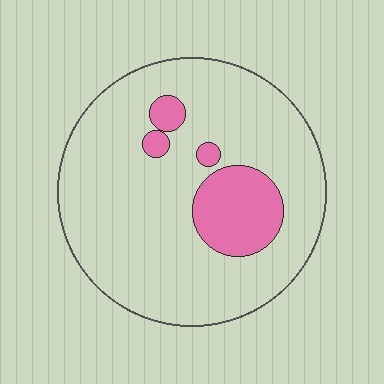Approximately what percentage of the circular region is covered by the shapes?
Approximately 15%.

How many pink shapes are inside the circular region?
4.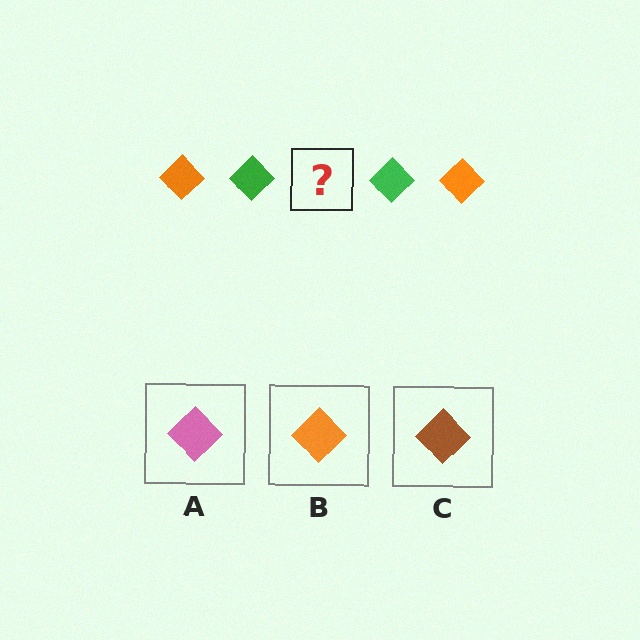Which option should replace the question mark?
Option B.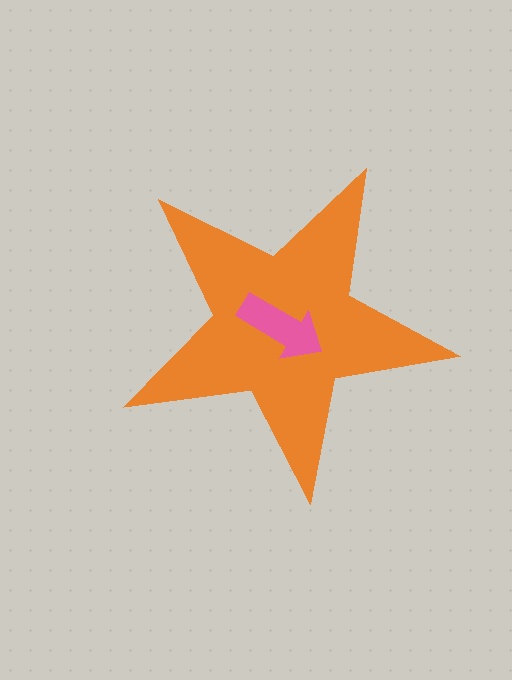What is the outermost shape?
The orange star.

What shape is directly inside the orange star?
The pink arrow.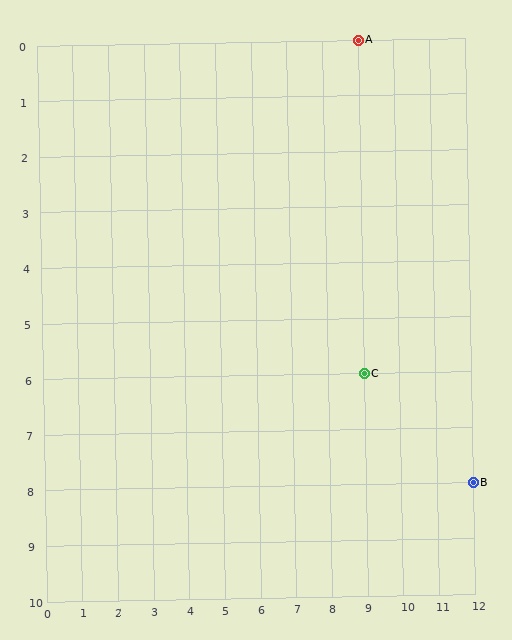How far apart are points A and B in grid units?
Points A and B are 3 columns and 8 rows apart (about 8.5 grid units diagonally).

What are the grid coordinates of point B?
Point B is at grid coordinates (12, 8).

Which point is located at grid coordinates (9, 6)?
Point C is at (9, 6).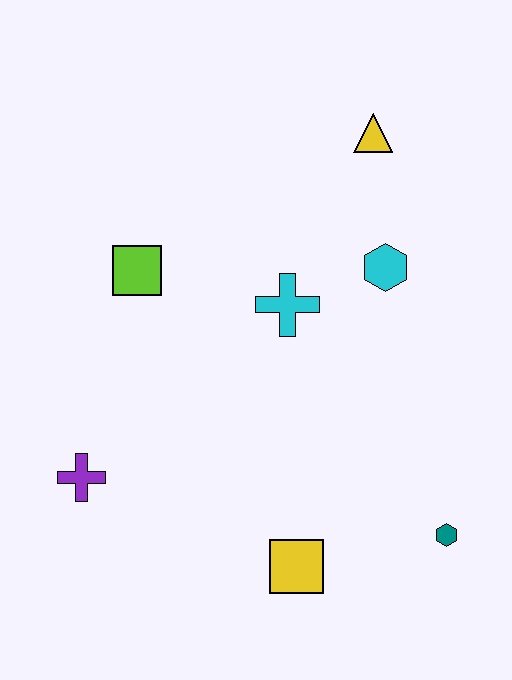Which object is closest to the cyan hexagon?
The cyan cross is closest to the cyan hexagon.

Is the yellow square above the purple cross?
No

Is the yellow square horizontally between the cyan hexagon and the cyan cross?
Yes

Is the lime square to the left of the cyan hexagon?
Yes